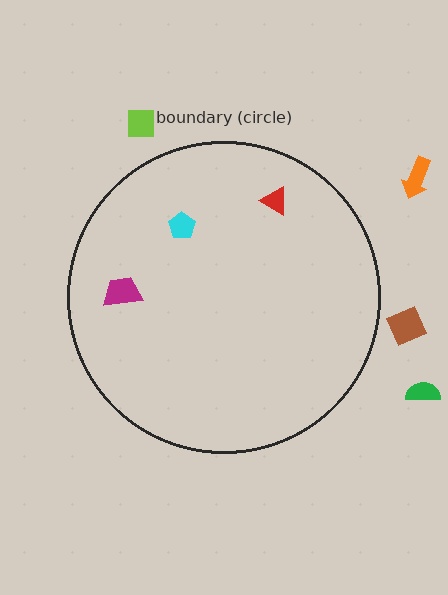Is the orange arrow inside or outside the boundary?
Outside.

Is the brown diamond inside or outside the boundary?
Outside.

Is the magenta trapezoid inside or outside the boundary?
Inside.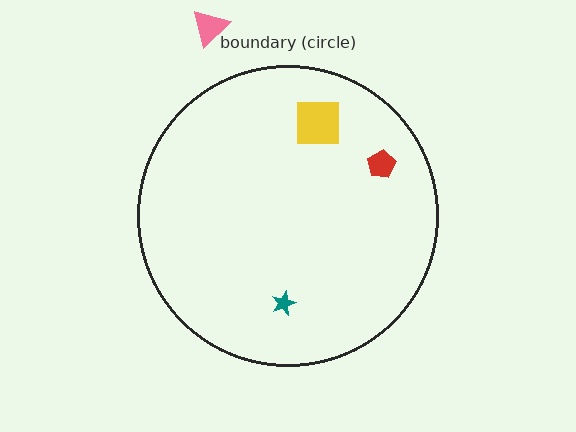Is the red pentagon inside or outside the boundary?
Inside.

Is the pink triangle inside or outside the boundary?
Outside.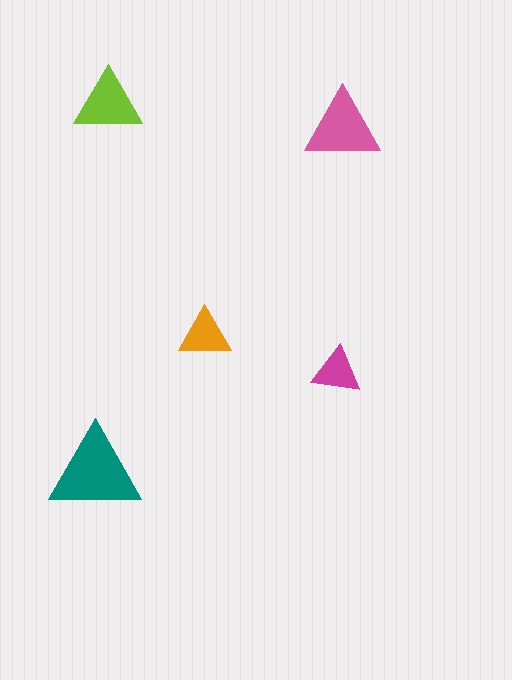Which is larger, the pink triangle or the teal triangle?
The teal one.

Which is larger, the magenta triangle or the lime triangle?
The lime one.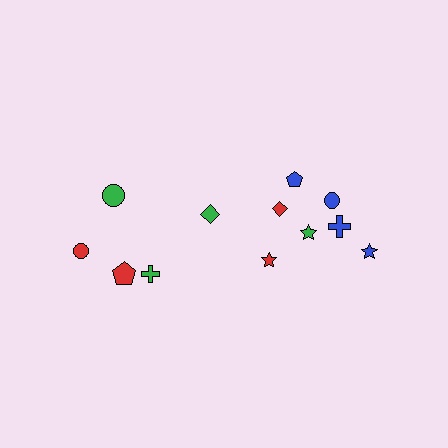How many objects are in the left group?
There are 5 objects.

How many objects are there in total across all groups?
There are 12 objects.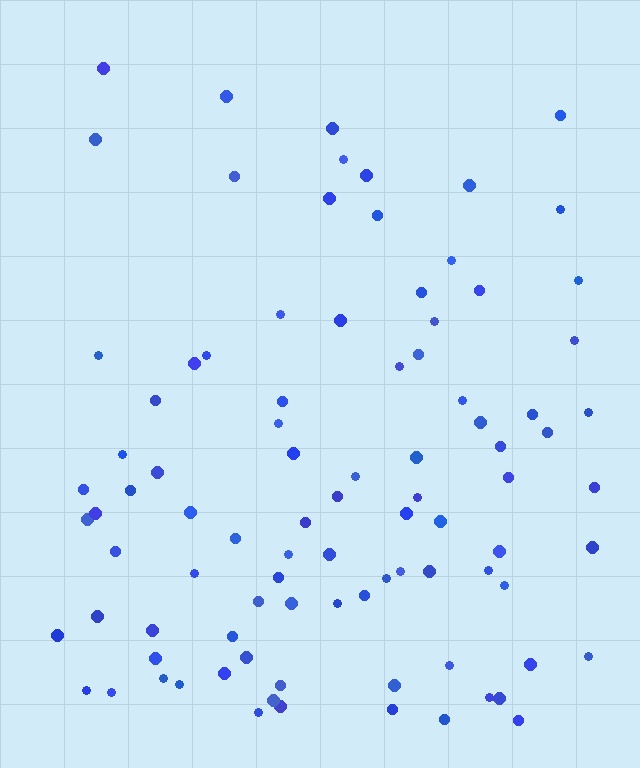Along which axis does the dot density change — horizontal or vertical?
Vertical.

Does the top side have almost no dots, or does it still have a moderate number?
Still a moderate number, just noticeably fewer than the bottom.